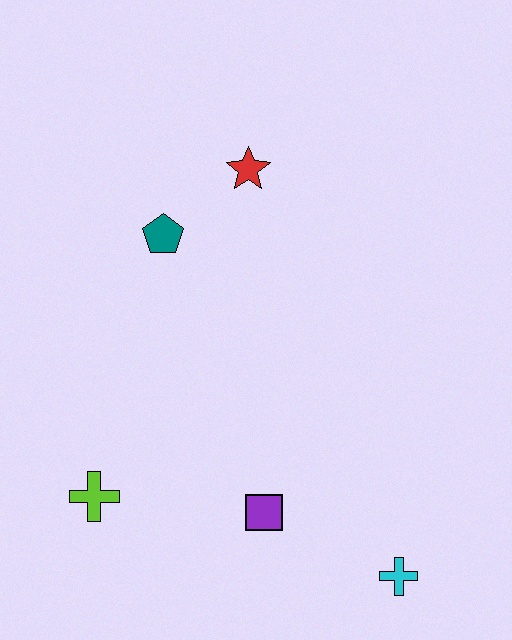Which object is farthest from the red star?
The cyan cross is farthest from the red star.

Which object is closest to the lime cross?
The purple square is closest to the lime cross.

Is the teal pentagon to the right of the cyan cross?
No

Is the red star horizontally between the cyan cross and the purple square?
No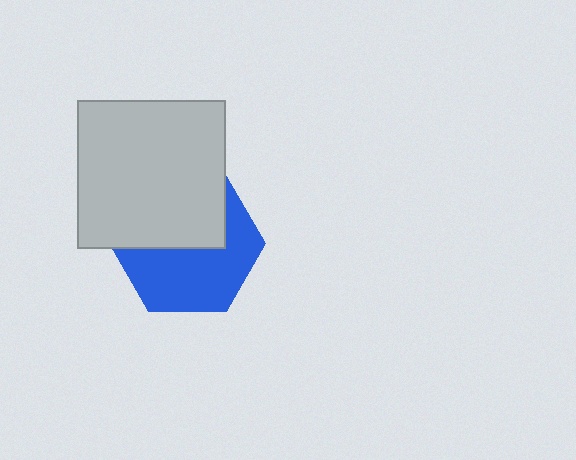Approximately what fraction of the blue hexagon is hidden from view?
Roughly 45% of the blue hexagon is hidden behind the light gray square.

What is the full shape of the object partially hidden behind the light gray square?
The partially hidden object is a blue hexagon.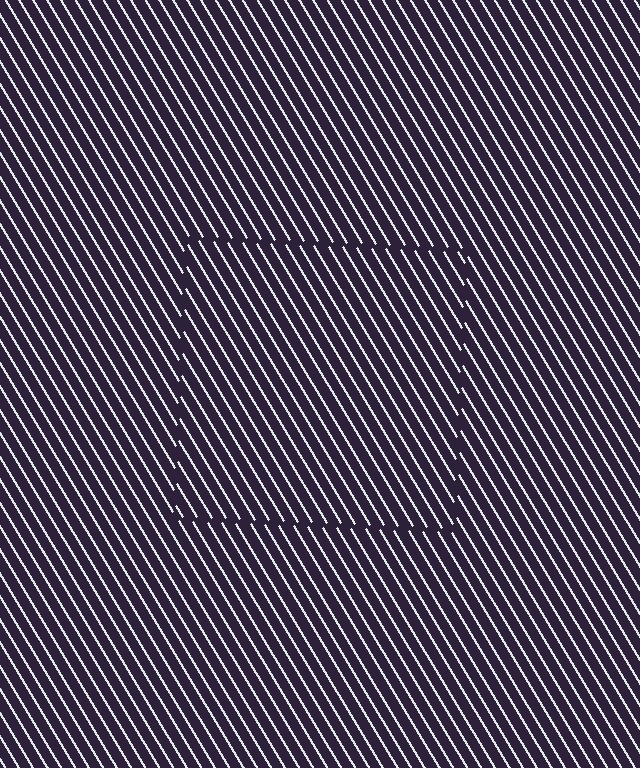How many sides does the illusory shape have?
4 sides — the line-ends trace a square.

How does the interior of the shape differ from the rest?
The interior of the shape contains the same grating, shifted by half a period — the contour is defined by the phase discontinuity where line-ends from the inner and outer gratings abut.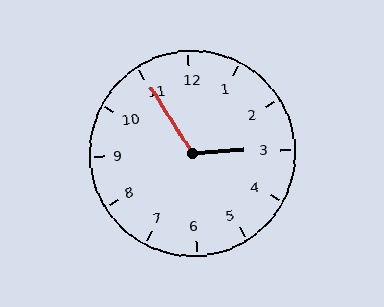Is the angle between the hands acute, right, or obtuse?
It is obtuse.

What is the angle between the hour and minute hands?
Approximately 118 degrees.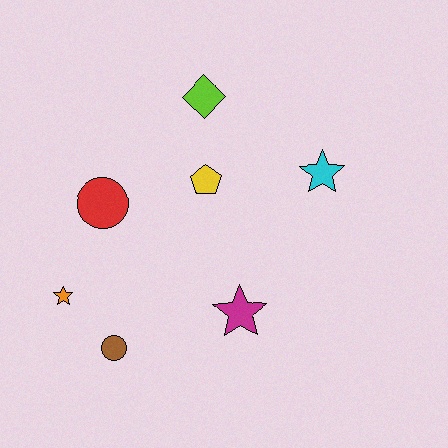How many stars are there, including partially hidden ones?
There are 3 stars.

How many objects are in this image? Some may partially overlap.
There are 7 objects.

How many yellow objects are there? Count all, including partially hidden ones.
There is 1 yellow object.